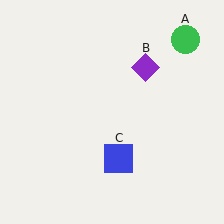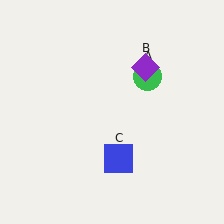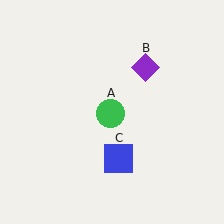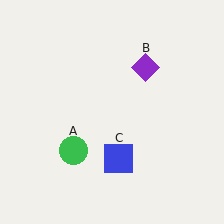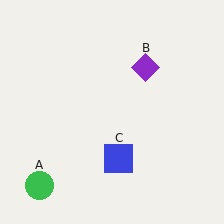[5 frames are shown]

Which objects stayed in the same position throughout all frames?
Purple diamond (object B) and blue square (object C) remained stationary.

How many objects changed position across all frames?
1 object changed position: green circle (object A).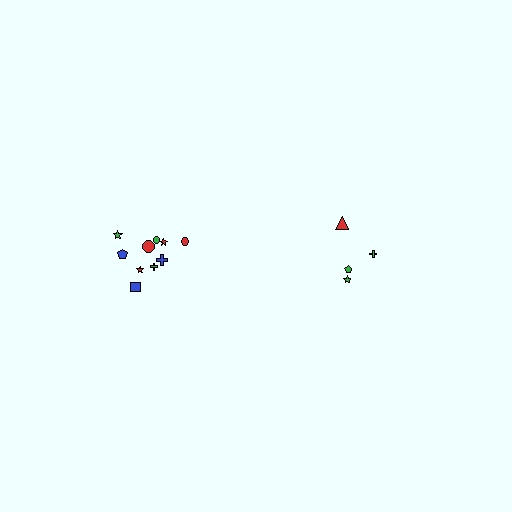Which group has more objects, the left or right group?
The left group.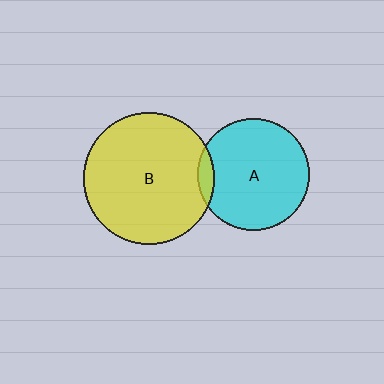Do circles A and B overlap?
Yes.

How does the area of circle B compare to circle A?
Approximately 1.4 times.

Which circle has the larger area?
Circle B (yellow).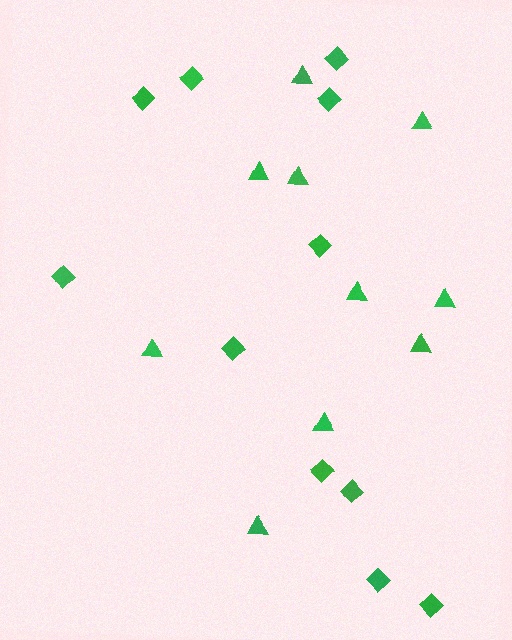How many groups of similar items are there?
There are 2 groups: one group of triangles (10) and one group of diamonds (11).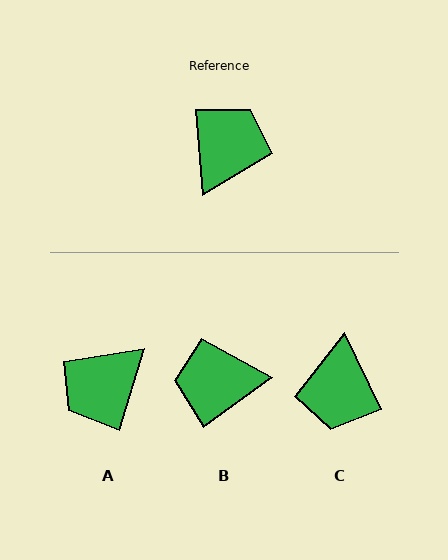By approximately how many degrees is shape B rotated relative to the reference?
Approximately 121 degrees counter-clockwise.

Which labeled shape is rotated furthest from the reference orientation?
C, about 159 degrees away.